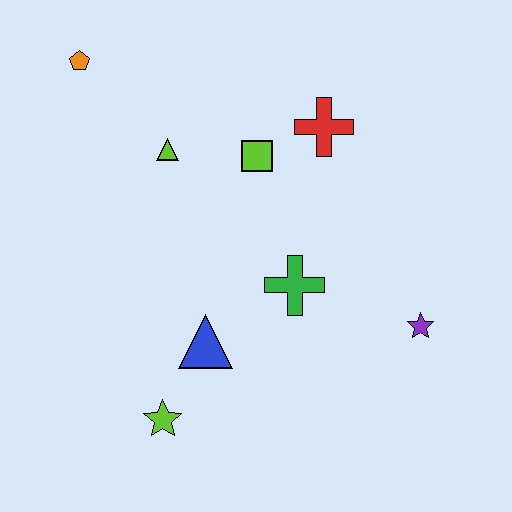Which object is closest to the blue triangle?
The lime star is closest to the blue triangle.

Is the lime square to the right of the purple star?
No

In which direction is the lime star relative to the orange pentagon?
The lime star is below the orange pentagon.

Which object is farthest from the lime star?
The orange pentagon is farthest from the lime star.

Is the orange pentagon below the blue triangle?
No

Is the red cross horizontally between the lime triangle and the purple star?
Yes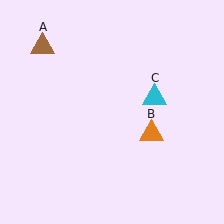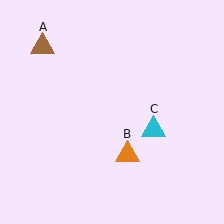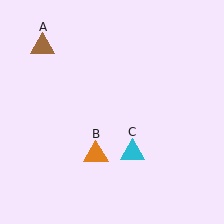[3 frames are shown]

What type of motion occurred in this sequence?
The orange triangle (object B), cyan triangle (object C) rotated clockwise around the center of the scene.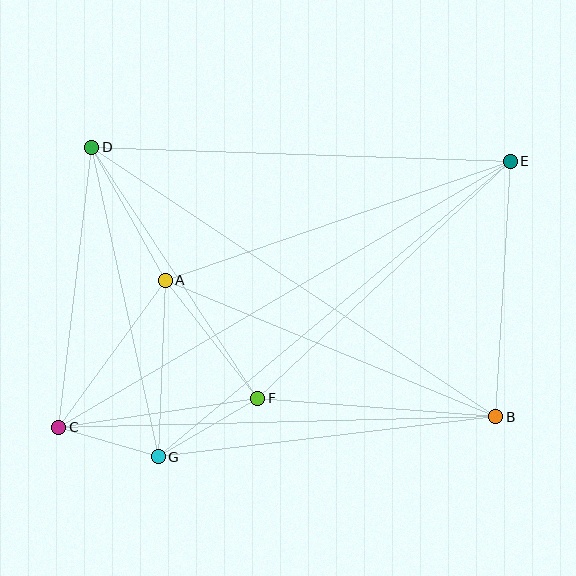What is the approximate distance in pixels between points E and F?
The distance between E and F is approximately 346 pixels.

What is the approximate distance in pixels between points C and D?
The distance between C and D is approximately 282 pixels.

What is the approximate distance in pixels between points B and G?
The distance between B and G is approximately 340 pixels.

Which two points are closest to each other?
Points C and G are closest to each other.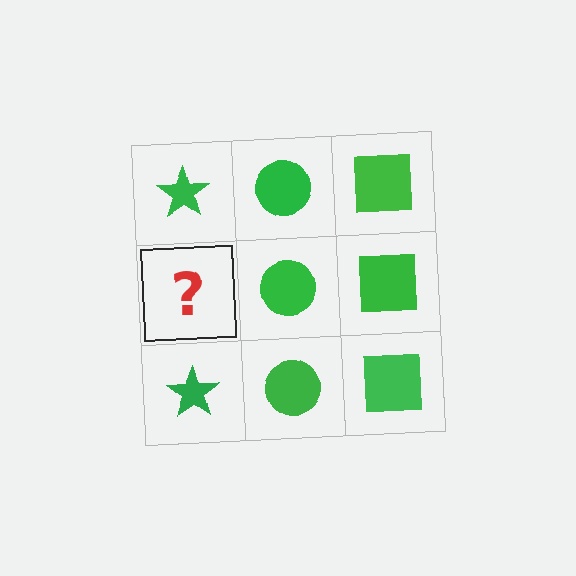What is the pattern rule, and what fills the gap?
The rule is that each column has a consistent shape. The gap should be filled with a green star.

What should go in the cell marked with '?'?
The missing cell should contain a green star.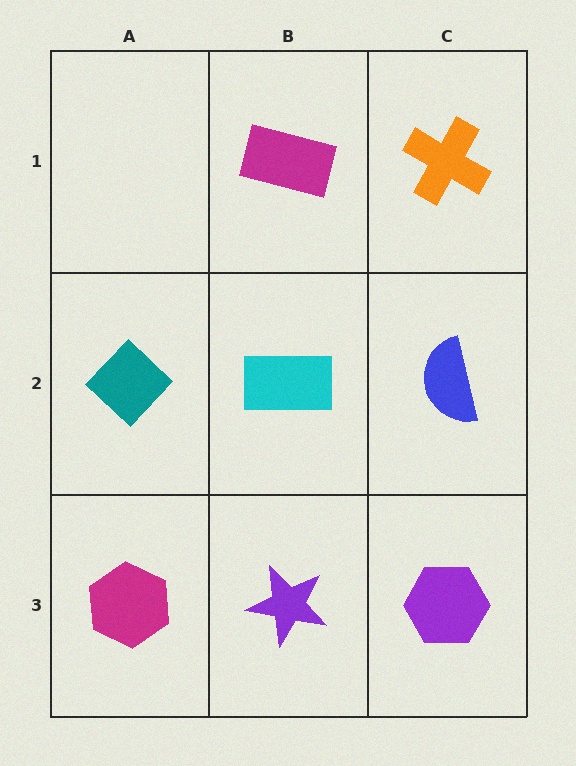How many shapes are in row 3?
3 shapes.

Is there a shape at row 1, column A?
No, that cell is empty.